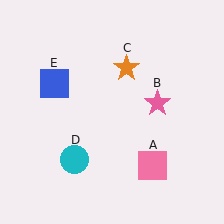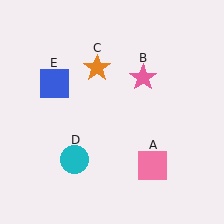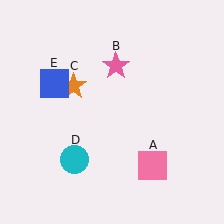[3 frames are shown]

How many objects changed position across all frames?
2 objects changed position: pink star (object B), orange star (object C).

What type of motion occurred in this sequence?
The pink star (object B), orange star (object C) rotated counterclockwise around the center of the scene.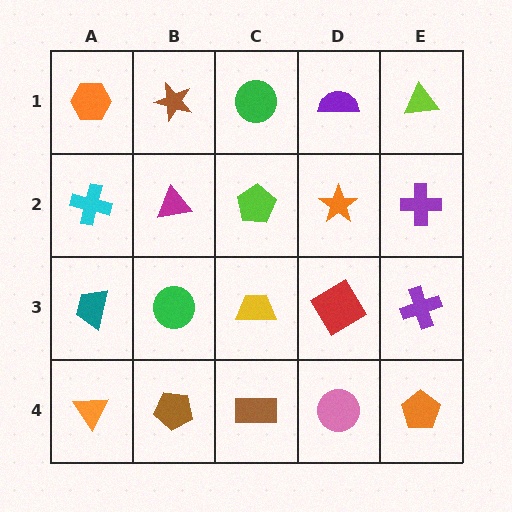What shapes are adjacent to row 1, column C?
A lime pentagon (row 2, column C), a brown star (row 1, column B), a purple semicircle (row 1, column D).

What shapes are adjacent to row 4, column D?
A red diamond (row 3, column D), a brown rectangle (row 4, column C), an orange pentagon (row 4, column E).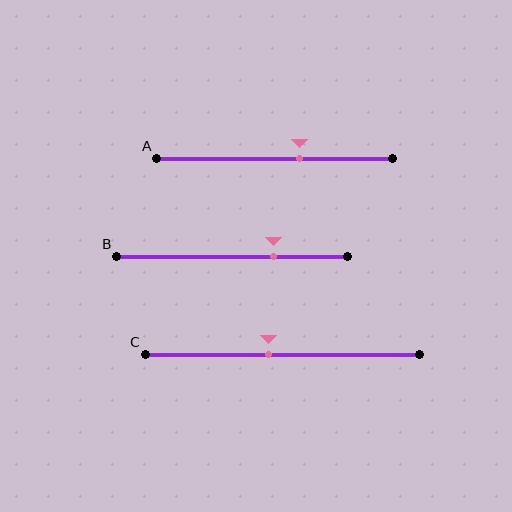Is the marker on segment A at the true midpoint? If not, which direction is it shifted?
No, the marker on segment A is shifted to the right by about 11% of the segment length.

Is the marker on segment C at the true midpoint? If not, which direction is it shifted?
No, the marker on segment C is shifted to the left by about 5% of the segment length.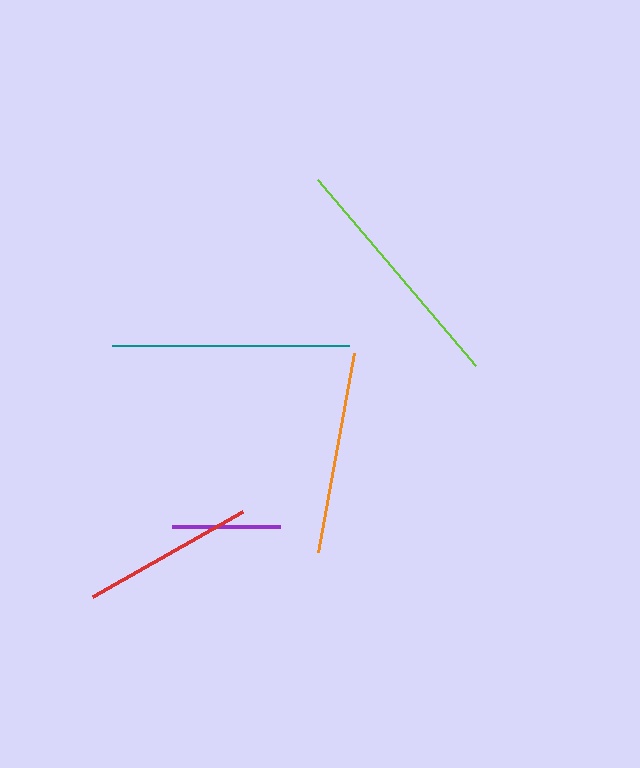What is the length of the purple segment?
The purple segment is approximately 107 pixels long.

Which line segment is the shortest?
The purple line is the shortest at approximately 107 pixels.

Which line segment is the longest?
The lime line is the longest at approximately 244 pixels.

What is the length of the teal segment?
The teal segment is approximately 237 pixels long.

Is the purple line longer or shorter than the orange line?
The orange line is longer than the purple line.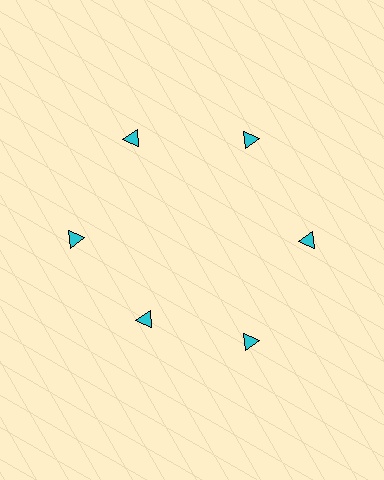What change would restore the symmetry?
The symmetry would be restored by moving it outward, back onto the ring so that all 6 triangles sit at equal angles and equal distance from the center.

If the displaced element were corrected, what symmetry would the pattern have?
It would have 6-fold rotational symmetry — the pattern would map onto itself every 60 degrees.